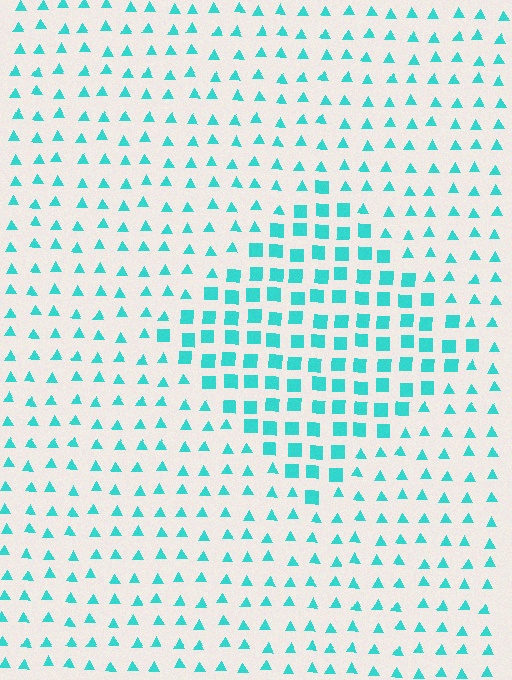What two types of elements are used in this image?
The image uses squares inside the diamond region and triangles outside it.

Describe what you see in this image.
The image is filled with small cyan elements arranged in a uniform grid. A diamond-shaped region contains squares, while the surrounding area contains triangles. The boundary is defined purely by the change in element shape.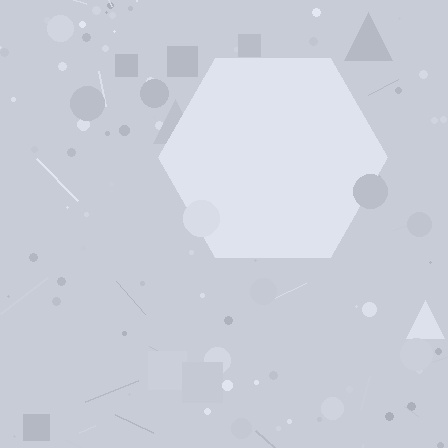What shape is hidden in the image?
A hexagon is hidden in the image.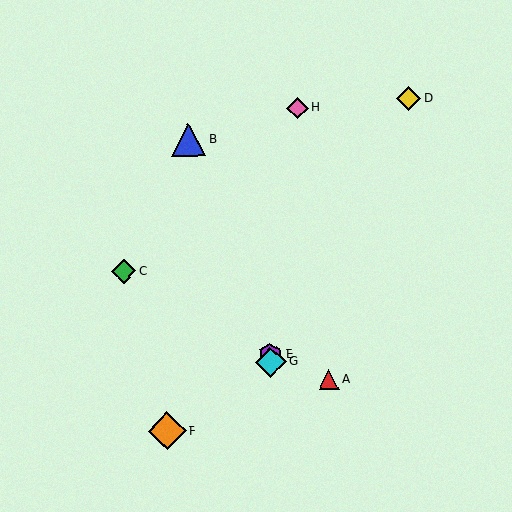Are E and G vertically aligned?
Yes, both are at x≈271.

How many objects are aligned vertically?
2 objects (E, G) are aligned vertically.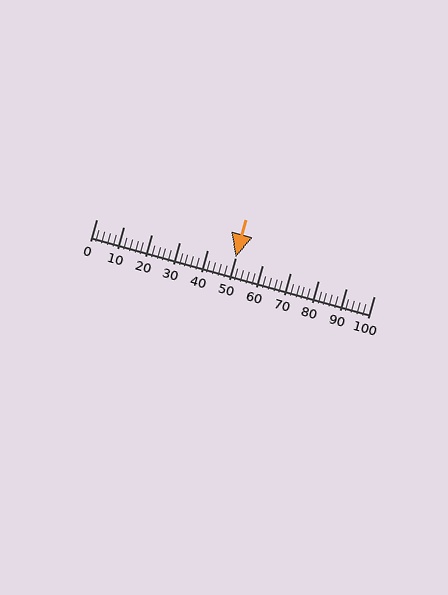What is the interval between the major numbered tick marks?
The major tick marks are spaced 10 units apart.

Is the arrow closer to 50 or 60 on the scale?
The arrow is closer to 50.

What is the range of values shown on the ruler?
The ruler shows values from 0 to 100.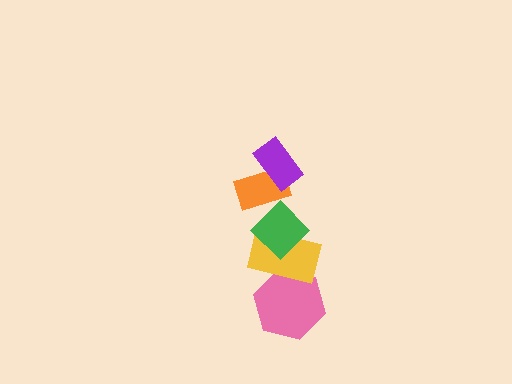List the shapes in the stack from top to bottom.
From top to bottom: the purple rectangle, the orange rectangle, the green diamond, the yellow rectangle, the pink hexagon.